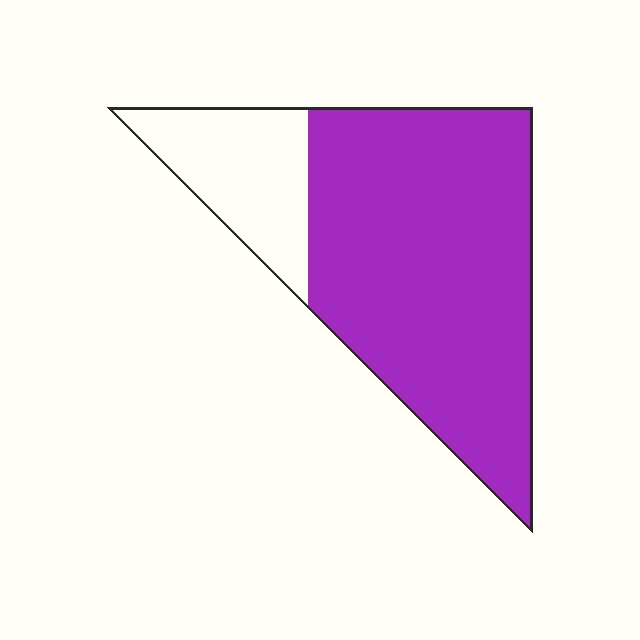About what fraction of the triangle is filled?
About four fifths (4/5).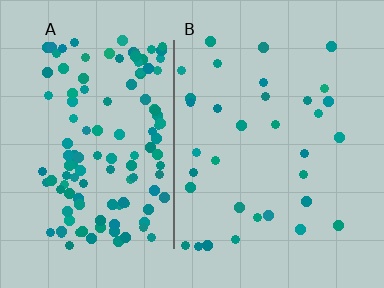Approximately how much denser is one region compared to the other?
Approximately 3.9× — region A over region B.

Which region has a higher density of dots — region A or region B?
A (the left).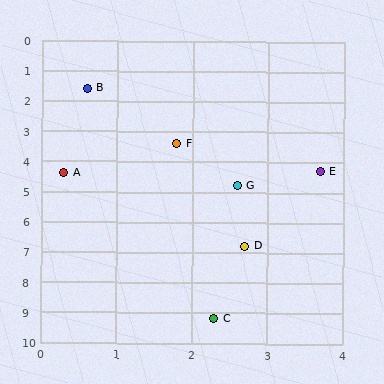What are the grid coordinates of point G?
Point G is at approximately (2.6, 4.8).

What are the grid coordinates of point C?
Point C is at approximately (2.3, 9.2).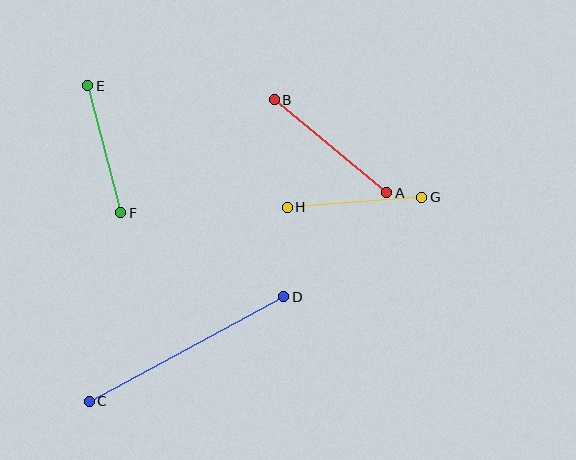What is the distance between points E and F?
The distance is approximately 131 pixels.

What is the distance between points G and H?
The distance is approximately 135 pixels.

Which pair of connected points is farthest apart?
Points C and D are farthest apart.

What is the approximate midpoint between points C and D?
The midpoint is at approximately (187, 349) pixels.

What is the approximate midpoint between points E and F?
The midpoint is at approximately (104, 149) pixels.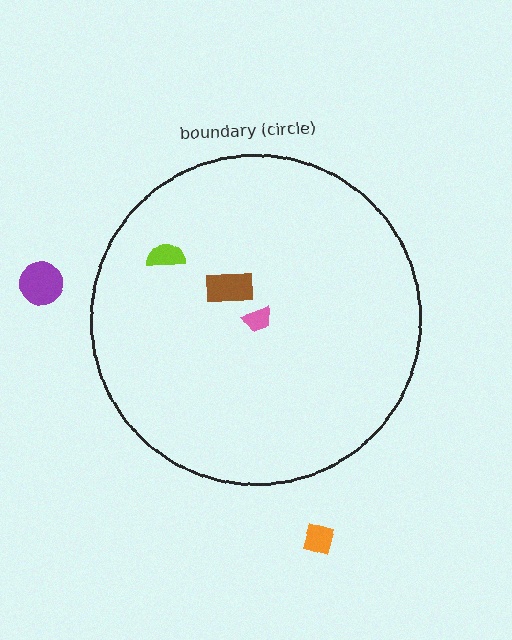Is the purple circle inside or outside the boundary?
Outside.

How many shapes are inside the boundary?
3 inside, 2 outside.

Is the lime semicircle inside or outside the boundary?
Inside.